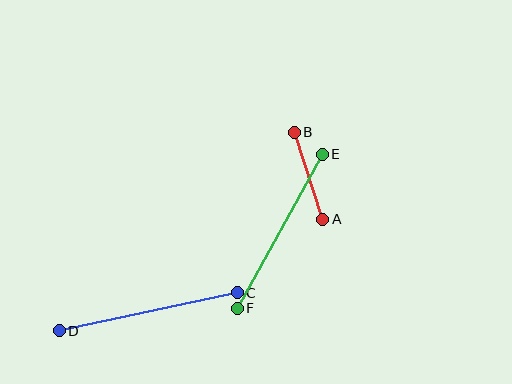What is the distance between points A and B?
The distance is approximately 91 pixels.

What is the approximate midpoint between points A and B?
The midpoint is at approximately (308, 176) pixels.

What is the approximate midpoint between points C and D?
The midpoint is at approximately (148, 312) pixels.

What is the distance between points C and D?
The distance is approximately 182 pixels.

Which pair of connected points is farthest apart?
Points C and D are farthest apart.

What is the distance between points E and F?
The distance is approximately 176 pixels.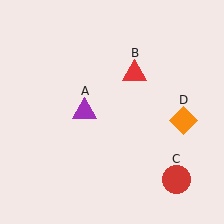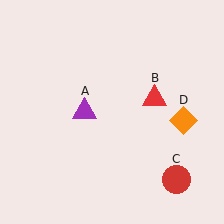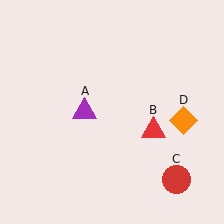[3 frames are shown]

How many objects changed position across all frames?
1 object changed position: red triangle (object B).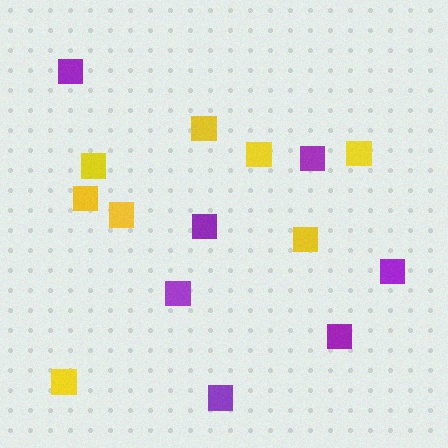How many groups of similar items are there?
There are 2 groups: one group of yellow squares (8) and one group of purple squares (7).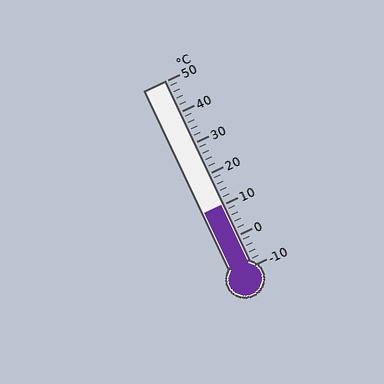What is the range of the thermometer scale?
The thermometer scale ranges from -10°C to 50°C.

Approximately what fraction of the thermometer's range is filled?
The thermometer is filled to approximately 35% of its range.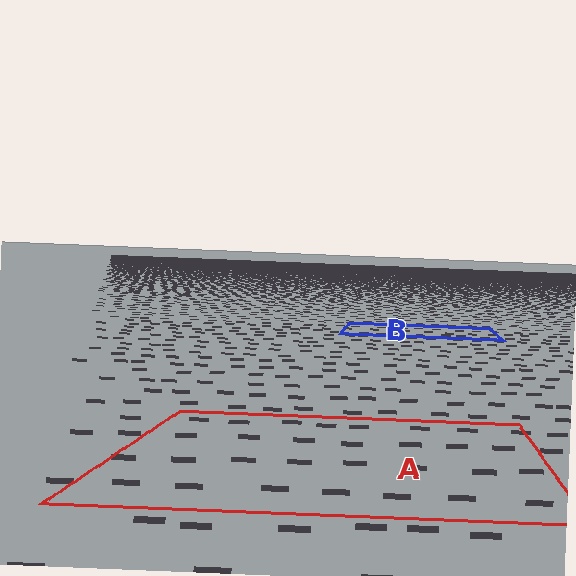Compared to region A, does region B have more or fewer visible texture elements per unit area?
Region B has more texture elements per unit area — they are packed more densely because it is farther away.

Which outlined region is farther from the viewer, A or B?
Region B is farther from the viewer — the texture elements inside it appear smaller and more densely packed.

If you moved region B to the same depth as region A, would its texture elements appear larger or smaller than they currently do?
They would appear larger. At a closer depth, the same texture elements are projected at a bigger on-screen size.